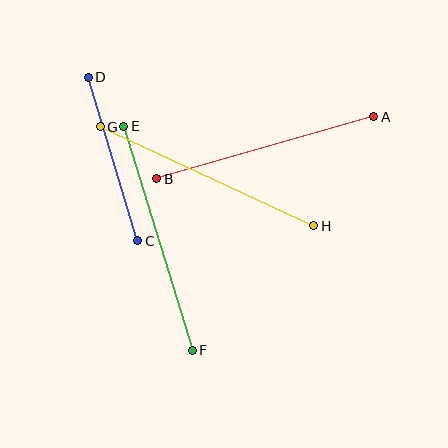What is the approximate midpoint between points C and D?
The midpoint is at approximately (113, 159) pixels.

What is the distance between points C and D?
The distance is approximately 171 pixels.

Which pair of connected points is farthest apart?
Points G and H are farthest apart.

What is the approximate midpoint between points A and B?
The midpoint is at approximately (265, 148) pixels.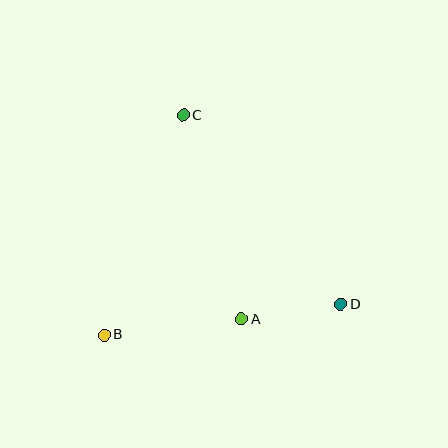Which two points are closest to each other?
Points A and D are closest to each other.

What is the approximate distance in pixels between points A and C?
The distance between A and C is approximately 212 pixels.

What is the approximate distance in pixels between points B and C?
The distance between B and C is approximately 233 pixels.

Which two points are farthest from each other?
Points C and D are farthest from each other.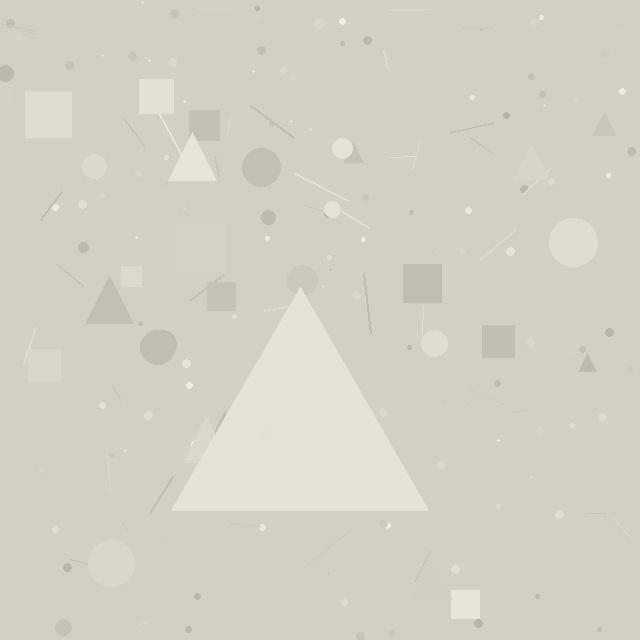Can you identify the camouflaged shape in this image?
The camouflaged shape is a triangle.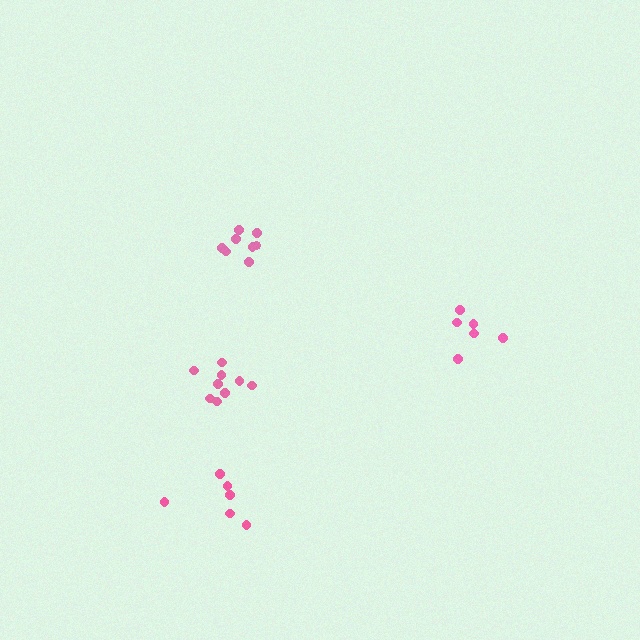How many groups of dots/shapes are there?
There are 4 groups.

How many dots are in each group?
Group 1: 6 dots, Group 2: 8 dots, Group 3: 9 dots, Group 4: 6 dots (29 total).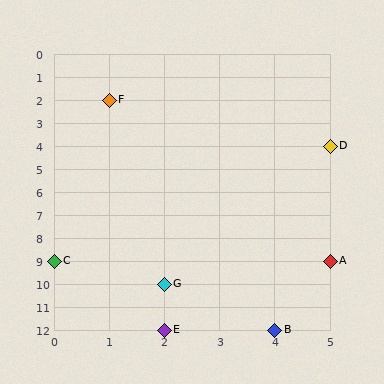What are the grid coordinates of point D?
Point D is at grid coordinates (5, 4).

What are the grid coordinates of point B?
Point B is at grid coordinates (4, 12).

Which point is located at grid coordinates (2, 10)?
Point G is at (2, 10).